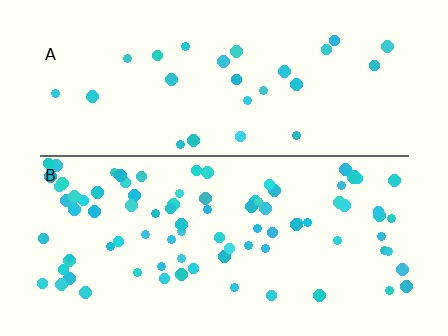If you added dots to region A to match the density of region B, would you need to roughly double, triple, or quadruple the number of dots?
Approximately triple.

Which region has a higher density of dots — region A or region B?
B (the bottom).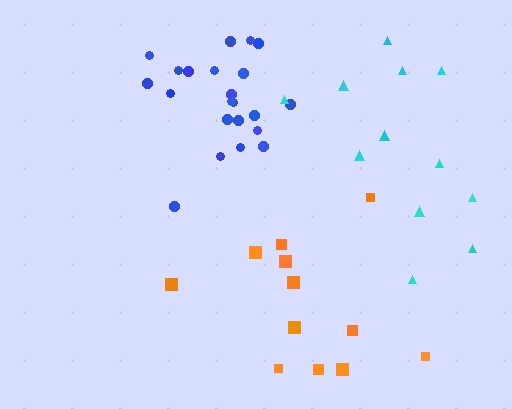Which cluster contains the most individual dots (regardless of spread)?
Blue (22).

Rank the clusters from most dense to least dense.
blue, orange, cyan.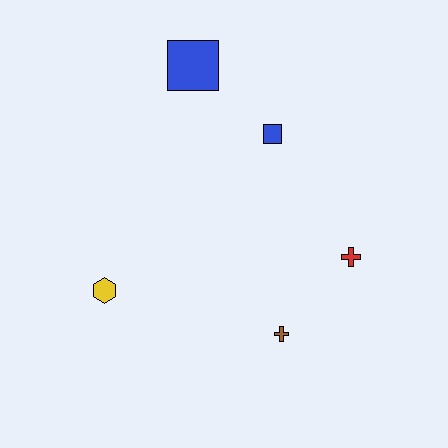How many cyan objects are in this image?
There are no cyan objects.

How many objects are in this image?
There are 5 objects.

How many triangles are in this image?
There are no triangles.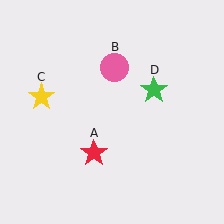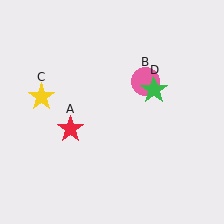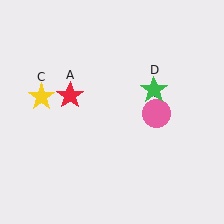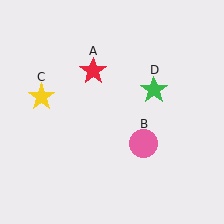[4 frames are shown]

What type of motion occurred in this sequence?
The red star (object A), pink circle (object B) rotated clockwise around the center of the scene.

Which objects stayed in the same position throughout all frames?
Yellow star (object C) and green star (object D) remained stationary.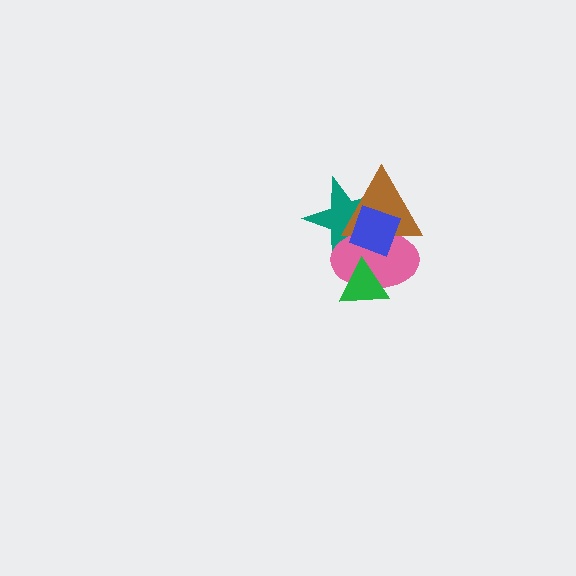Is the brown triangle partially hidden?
Yes, it is partially covered by another shape.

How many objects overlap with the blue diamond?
3 objects overlap with the blue diamond.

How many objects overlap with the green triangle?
1 object overlaps with the green triangle.